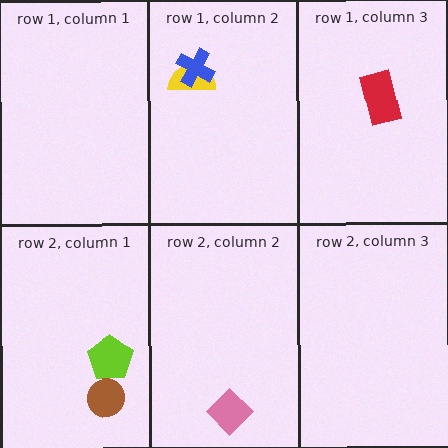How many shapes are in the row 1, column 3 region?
1.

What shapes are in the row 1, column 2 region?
The yellow semicircle, the blue cross.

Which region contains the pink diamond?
The row 2, column 2 region.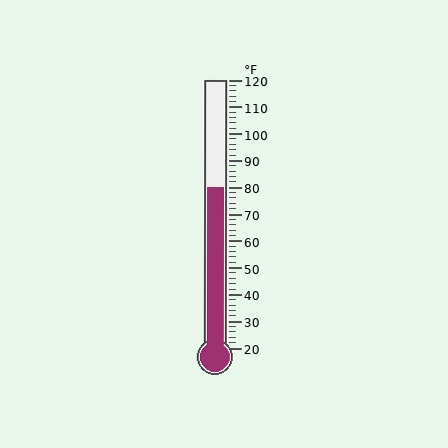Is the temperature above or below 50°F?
The temperature is above 50°F.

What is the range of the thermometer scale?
The thermometer scale ranges from 20°F to 120°F.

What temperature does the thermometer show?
The thermometer shows approximately 80°F.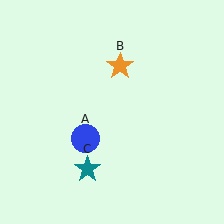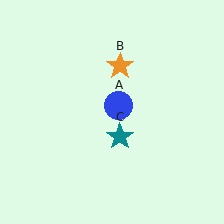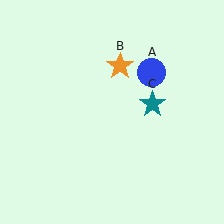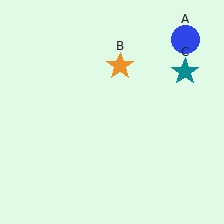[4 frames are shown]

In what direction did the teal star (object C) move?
The teal star (object C) moved up and to the right.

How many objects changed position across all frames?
2 objects changed position: blue circle (object A), teal star (object C).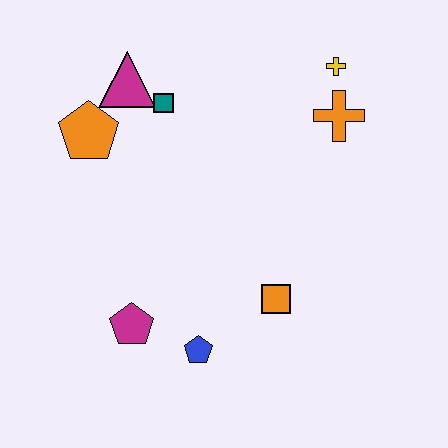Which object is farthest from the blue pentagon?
The yellow cross is farthest from the blue pentagon.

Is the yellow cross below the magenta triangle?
No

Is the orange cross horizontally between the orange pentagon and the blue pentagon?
No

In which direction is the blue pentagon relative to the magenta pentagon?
The blue pentagon is to the right of the magenta pentagon.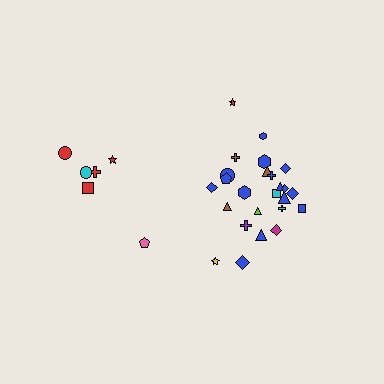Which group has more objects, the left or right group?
The right group.